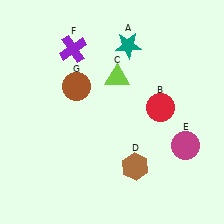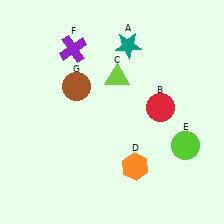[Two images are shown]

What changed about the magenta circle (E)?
In Image 1, E is magenta. In Image 2, it changed to lime.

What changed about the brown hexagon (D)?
In Image 1, D is brown. In Image 2, it changed to orange.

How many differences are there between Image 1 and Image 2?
There are 2 differences between the two images.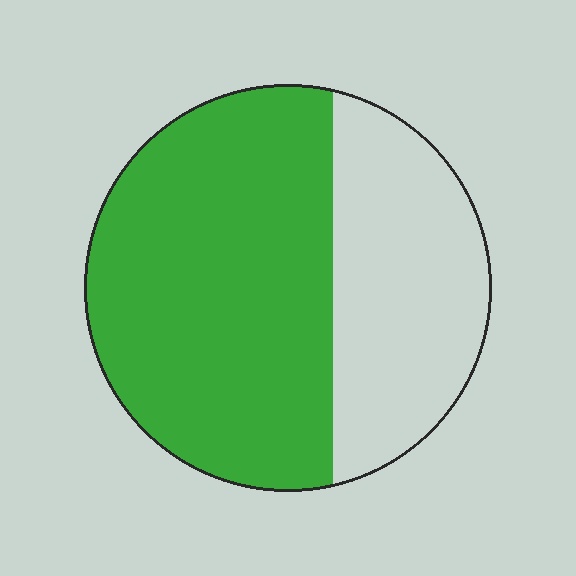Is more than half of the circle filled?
Yes.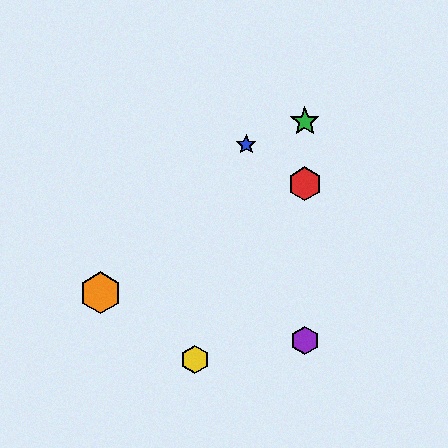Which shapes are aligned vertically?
The red hexagon, the green star, the purple hexagon are aligned vertically.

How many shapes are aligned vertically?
3 shapes (the red hexagon, the green star, the purple hexagon) are aligned vertically.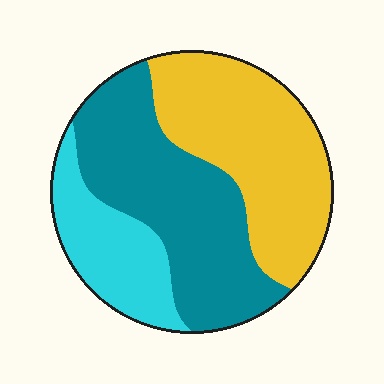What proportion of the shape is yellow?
Yellow covers 39% of the shape.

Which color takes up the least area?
Cyan, at roughly 20%.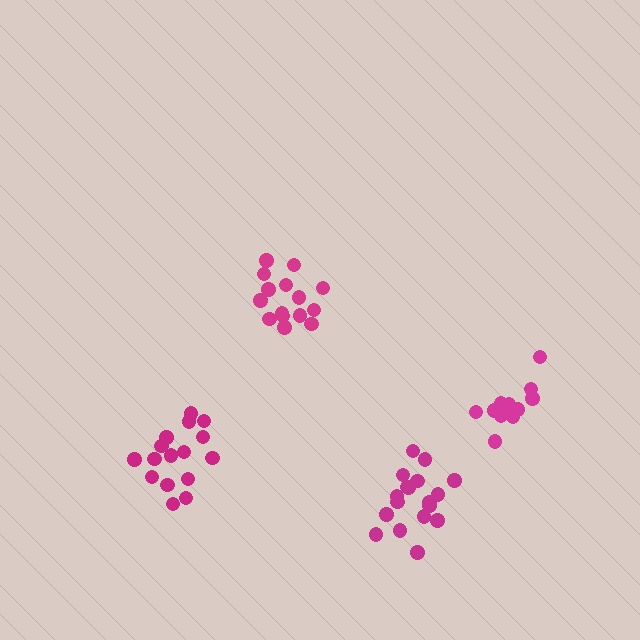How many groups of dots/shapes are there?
There are 4 groups.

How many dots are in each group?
Group 1: 15 dots, Group 2: 16 dots, Group 3: 12 dots, Group 4: 18 dots (61 total).